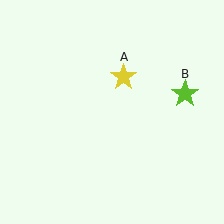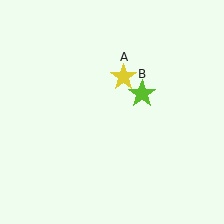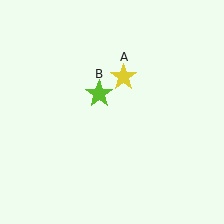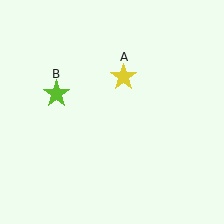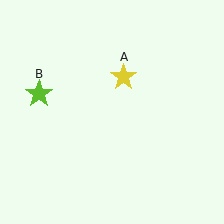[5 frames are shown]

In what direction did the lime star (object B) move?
The lime star (object B) moved left.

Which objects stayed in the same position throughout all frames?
Yellow star (object A) remained stationary.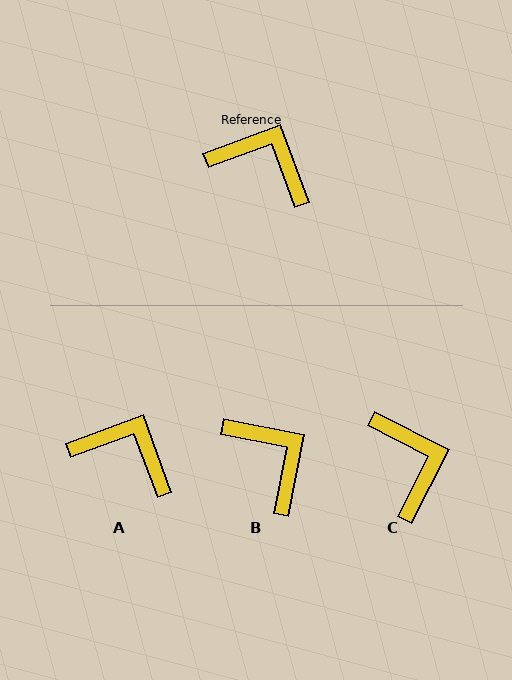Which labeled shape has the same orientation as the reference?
A.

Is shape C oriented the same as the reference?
No, it is off by about 47 degrees.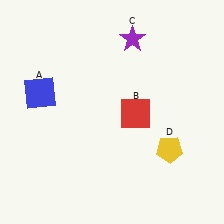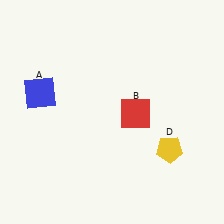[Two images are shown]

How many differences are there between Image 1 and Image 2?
There is 1 difference between the two images.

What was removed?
The purple star (C) was removed in Image 2.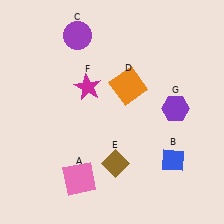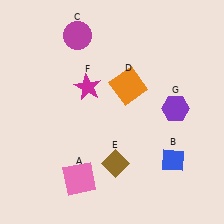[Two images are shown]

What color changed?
The circle (C) changed from purple in Image 1 to magenta in Image 2.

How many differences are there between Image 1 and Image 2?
There is 1 difference between the two images.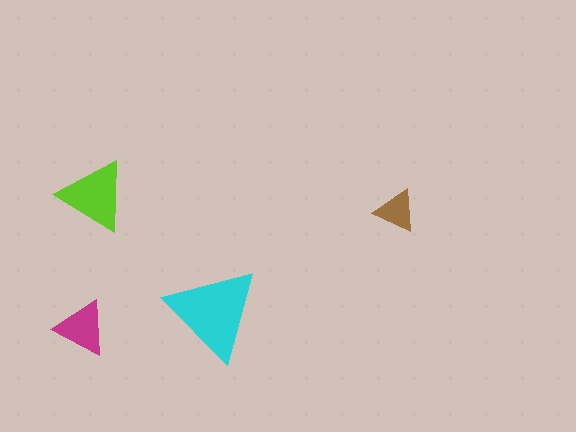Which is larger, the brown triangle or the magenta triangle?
The magenta one.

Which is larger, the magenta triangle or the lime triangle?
The lime one.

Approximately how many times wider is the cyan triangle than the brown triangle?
About 2 times wider.